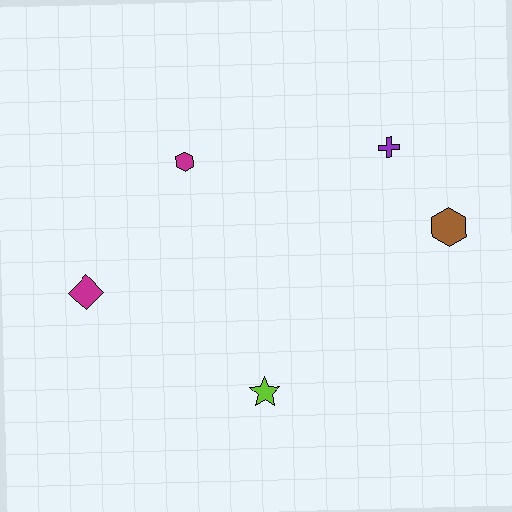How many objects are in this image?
There are 5 objects.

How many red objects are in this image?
There are no red objects.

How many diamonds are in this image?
There is 1 diamond.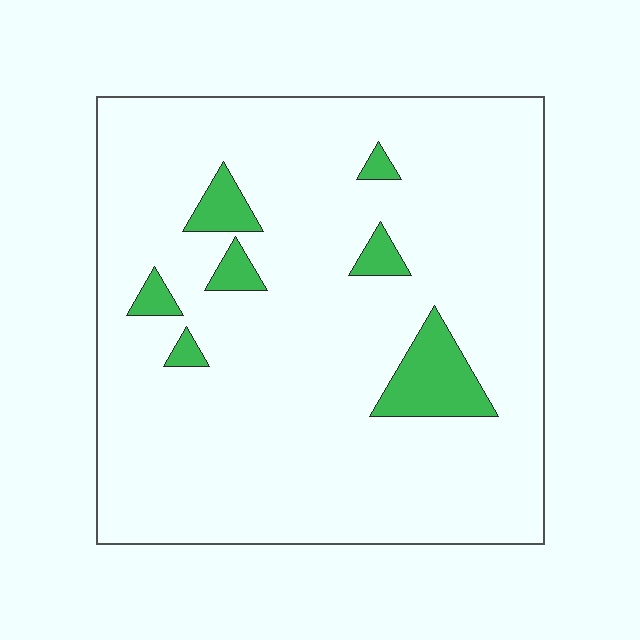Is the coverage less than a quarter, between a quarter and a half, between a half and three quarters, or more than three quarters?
Less than a quarter.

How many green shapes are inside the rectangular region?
7.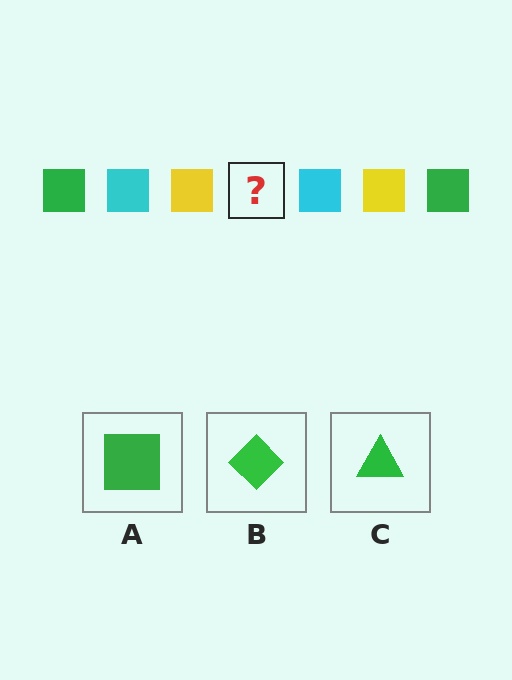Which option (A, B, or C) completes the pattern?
A.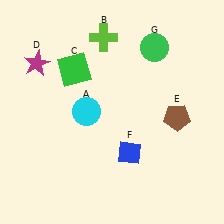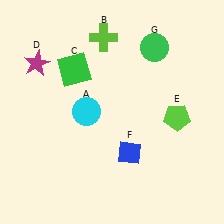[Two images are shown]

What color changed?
The pentagon (E) changed from brown in Image 1 to lime in Image 2.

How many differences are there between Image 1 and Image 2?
There is 1 difference between the two images.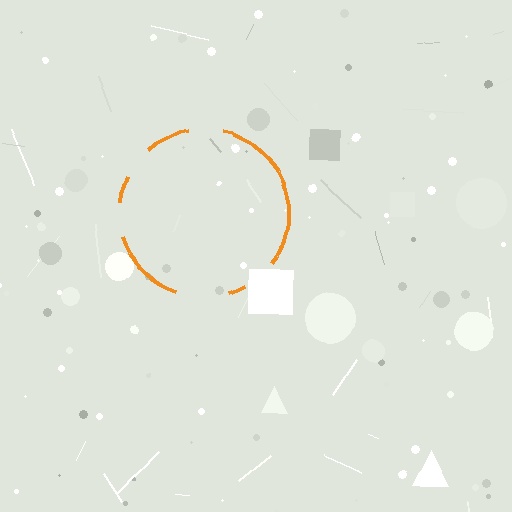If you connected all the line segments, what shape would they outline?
They would outline a circle.